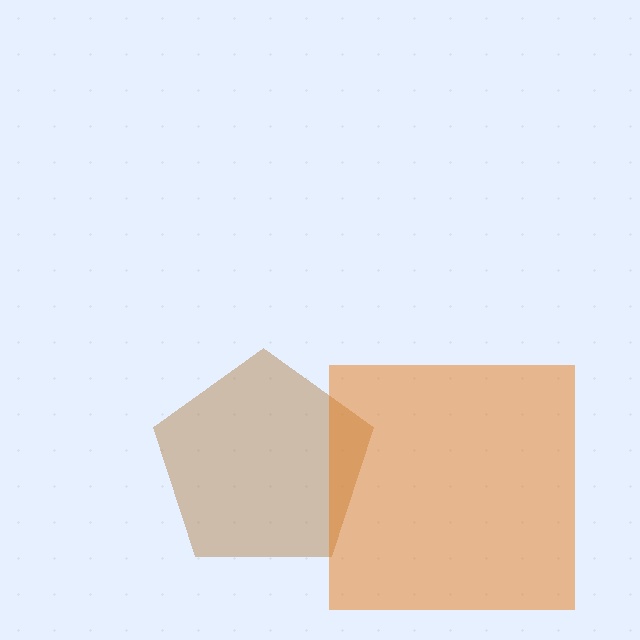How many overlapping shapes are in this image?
There are 2 overlapping shapes in the image.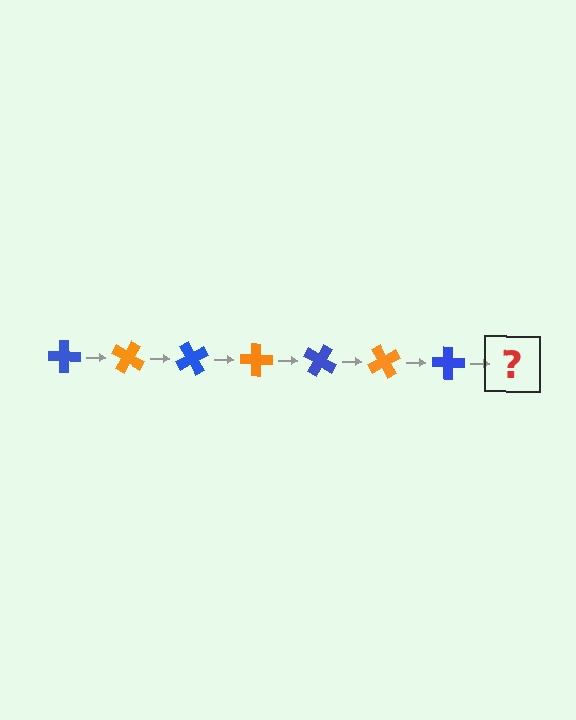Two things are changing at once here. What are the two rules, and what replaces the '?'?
The two rules are that it rotates 30 degrees each step and the color cycles through blue and orange. The '?' should be an orange cross, rotated 210 degrees from the start.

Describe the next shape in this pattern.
It should be an orange cross, rotated 210 degrees from the start.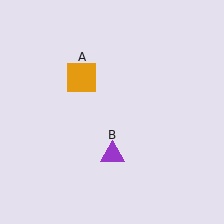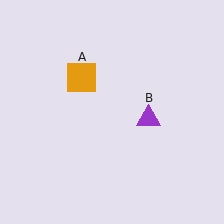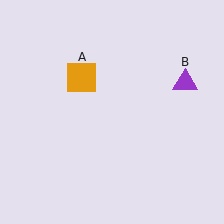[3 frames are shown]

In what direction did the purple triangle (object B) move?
The purple triangle (object B) moved up and to the right.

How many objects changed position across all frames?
1 object changed position: purple triangle (object B).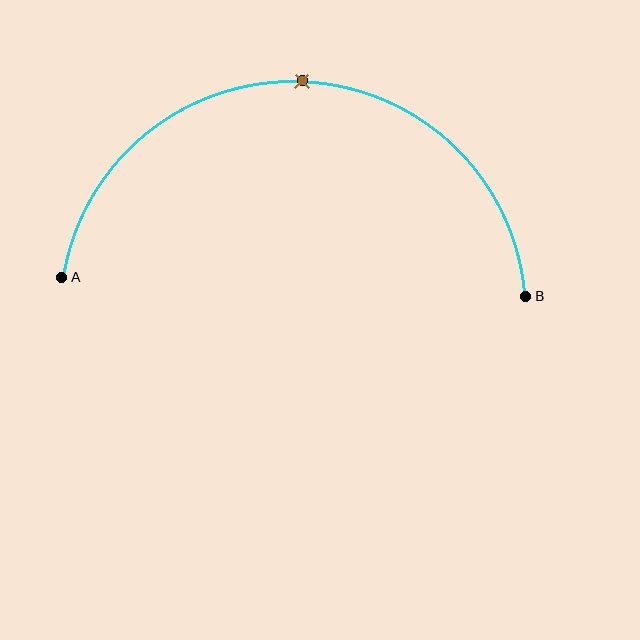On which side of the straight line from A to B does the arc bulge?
The arc bulges above the straight line connecting A and B.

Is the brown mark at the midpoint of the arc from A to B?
Yes. The brown mark lies on the arc at equal arc-length from both A and B — it is the arc midpoint.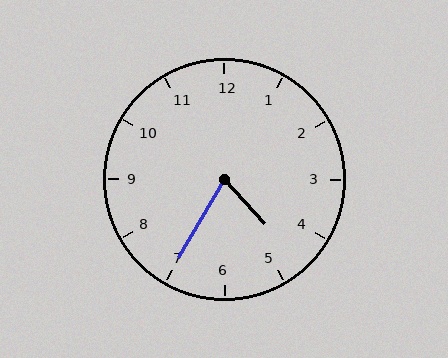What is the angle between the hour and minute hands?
Approximately 72 degrees.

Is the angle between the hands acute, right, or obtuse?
It is acute.